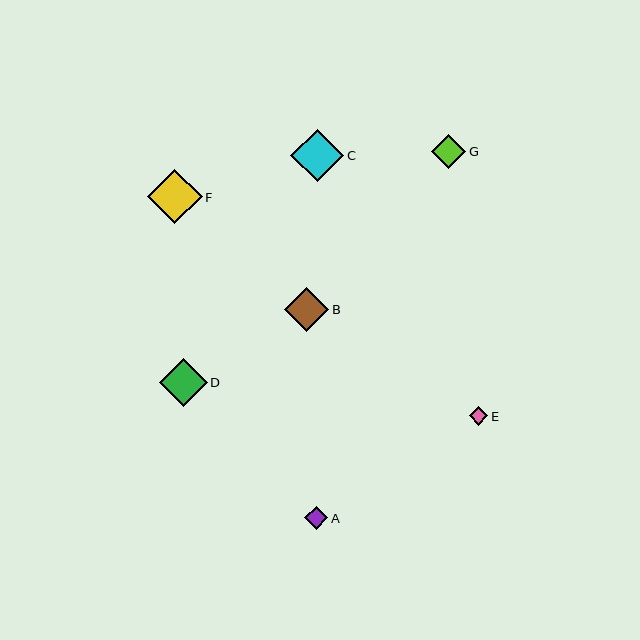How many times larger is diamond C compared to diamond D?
Diamond C is approximately 1.1 times the size of diamond D.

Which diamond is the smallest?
Diamond E is the smallest with a size of approximately 19 pixels.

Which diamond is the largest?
Diamond F is the largest with a size of approximately 54 pixels.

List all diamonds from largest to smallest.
From largest to smallest: F, C, D, B, G, A, E.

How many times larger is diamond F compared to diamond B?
Diamond F is approximately 1.2 times the size of diamond B.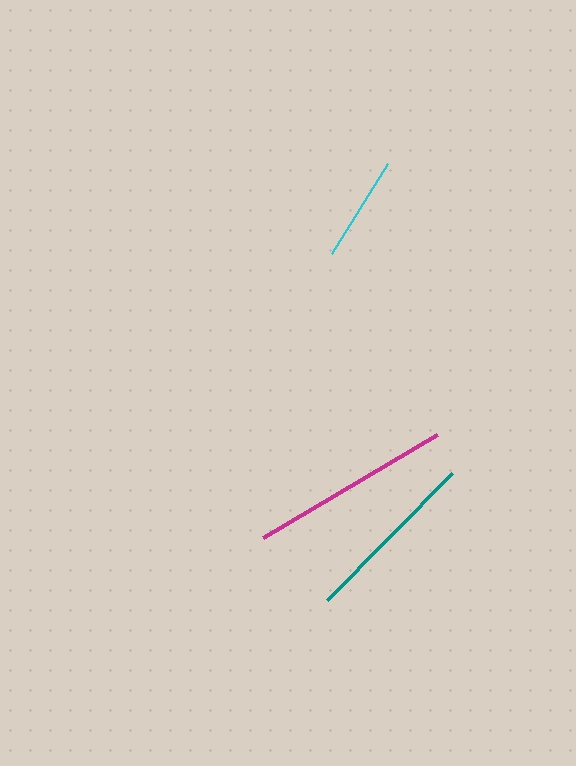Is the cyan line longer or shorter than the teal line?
The teal line is longer than the cyan line.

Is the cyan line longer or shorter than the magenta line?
The magenta line is longer than the cyan line.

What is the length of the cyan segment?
The cyan segment is approximately 106 pixels long.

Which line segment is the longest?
The magenta line is the longest at approximately 202 pixels.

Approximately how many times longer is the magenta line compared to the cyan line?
The magenta line is approximately 1.9 times the length of the cyan line.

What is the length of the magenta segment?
The magenta segment is approximately 202 pixels long.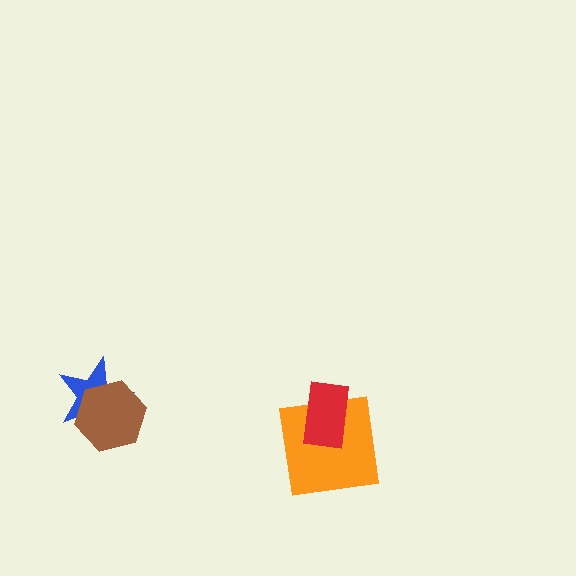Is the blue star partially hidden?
Yes, it is partially covered by another shape.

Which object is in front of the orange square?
The red rectangle is in front of the orange square.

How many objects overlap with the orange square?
1 object overlaps with the orange square.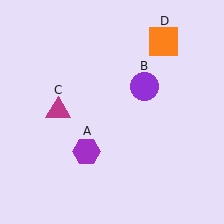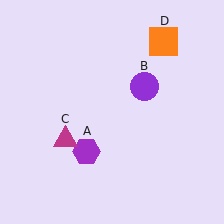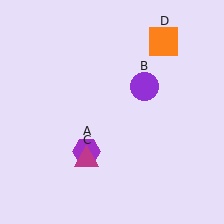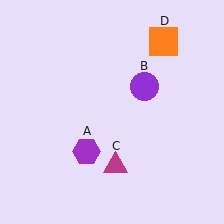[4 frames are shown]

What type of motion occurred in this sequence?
The magenta triangle (object C) rotated counterclockwise around the center of the scene.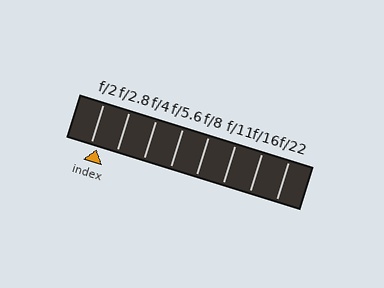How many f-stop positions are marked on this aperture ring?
There are 8 f-stop positions marked.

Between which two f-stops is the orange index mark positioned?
The index mark is between f/2 and f/2.8.